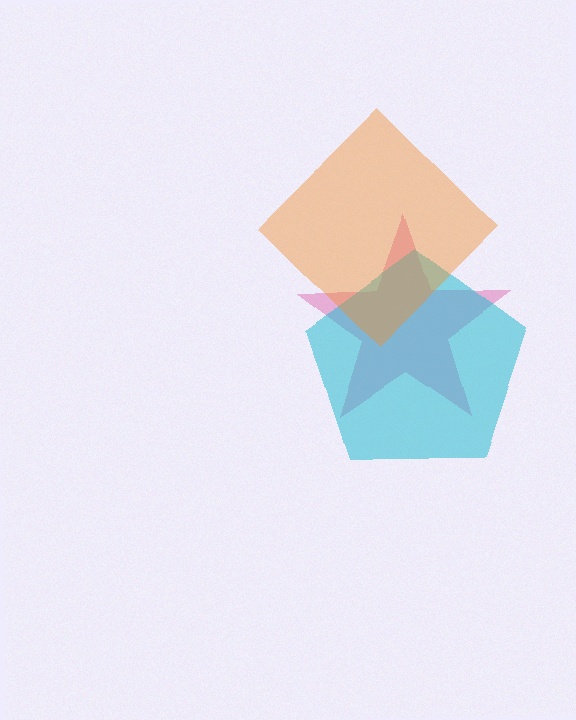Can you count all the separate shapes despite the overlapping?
Yes, there are 3 separate shapes.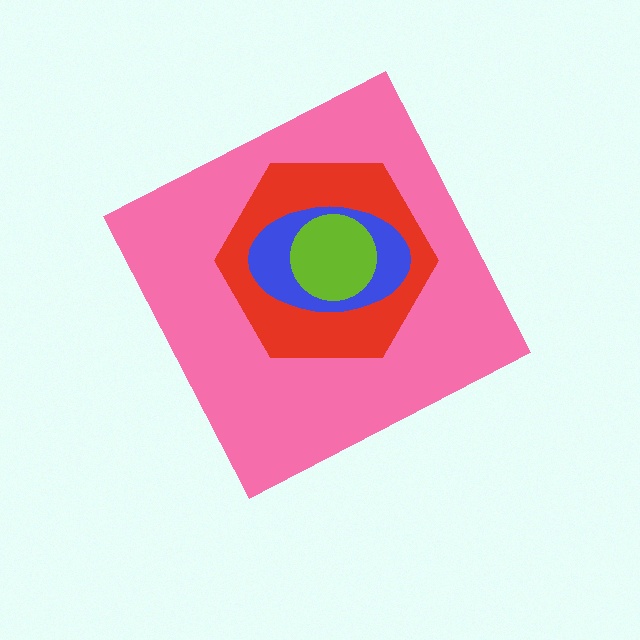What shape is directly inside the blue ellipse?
The lime circle.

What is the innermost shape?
The lime circle.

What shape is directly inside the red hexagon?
The blue ellipse.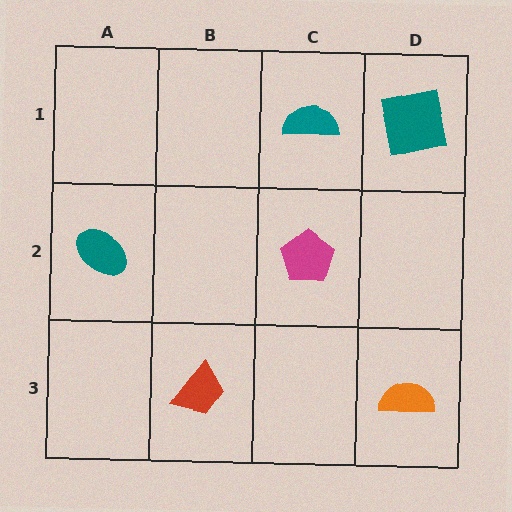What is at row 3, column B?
A red trapezoid.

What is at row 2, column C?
A magenta pentagon.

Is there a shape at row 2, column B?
No, that cell is empty.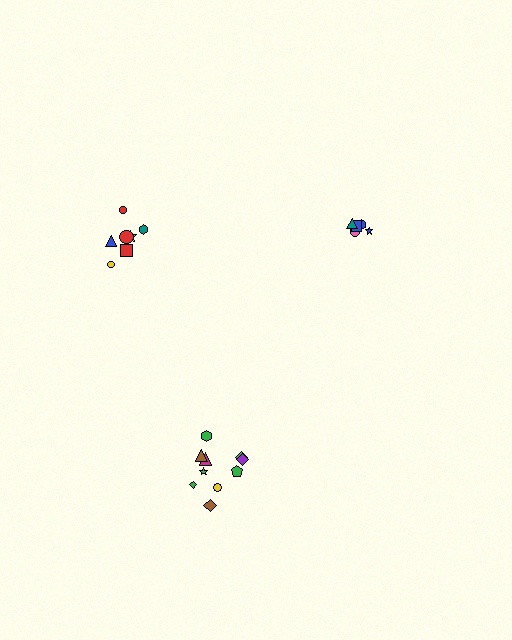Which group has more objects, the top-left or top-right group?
The top-left group.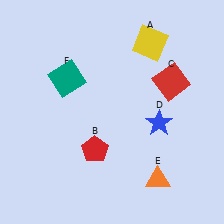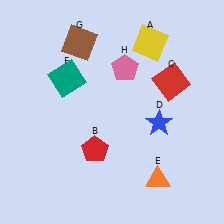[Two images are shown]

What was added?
A brown square (G), a pink pentagon (H) were added in Image 2.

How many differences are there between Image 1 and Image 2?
There are 2 differences between the two images.